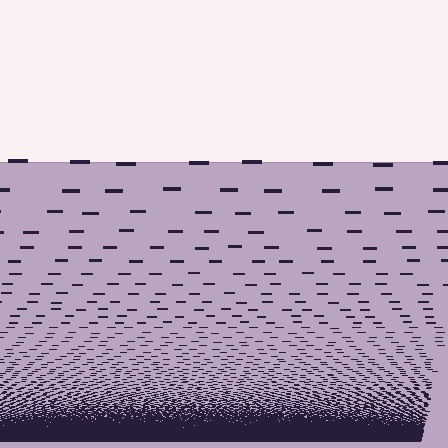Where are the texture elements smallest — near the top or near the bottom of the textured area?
Near the bottom.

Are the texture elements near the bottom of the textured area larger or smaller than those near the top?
Smaller. The gradient is inverted — elements near the bottom are smaller and denser.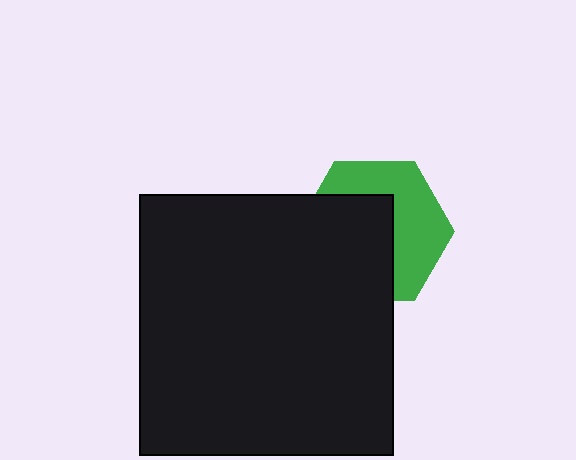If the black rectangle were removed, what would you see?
You would see the complete green hexagon.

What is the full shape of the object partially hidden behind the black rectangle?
The partially hidden object is a green hexagon.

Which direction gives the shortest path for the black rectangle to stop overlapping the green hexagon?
Moving toward the lower-left gives the shortest separation.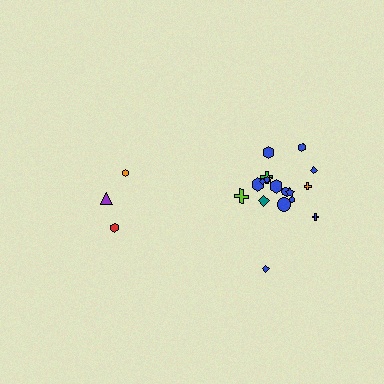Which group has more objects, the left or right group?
The right group.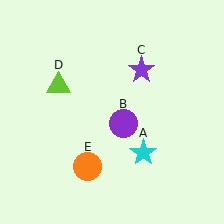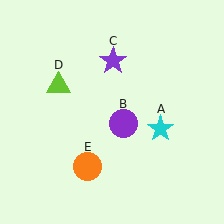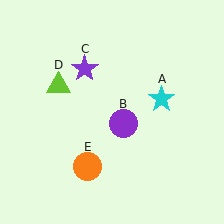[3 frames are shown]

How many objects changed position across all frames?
2 objects changed position: cyan star (object A), purple star (object C).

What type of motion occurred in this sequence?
The cyan star (object A), purple star (object C) rotated counterclockwise around the center of the scene.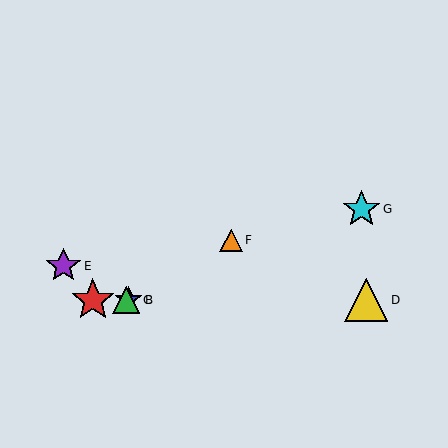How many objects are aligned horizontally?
4 objects (A, B, C, D) are aligned horizontally.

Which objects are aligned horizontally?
Objects A, B, C, D are aligned horizontally.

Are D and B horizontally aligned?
Yes, both are at y≈300.